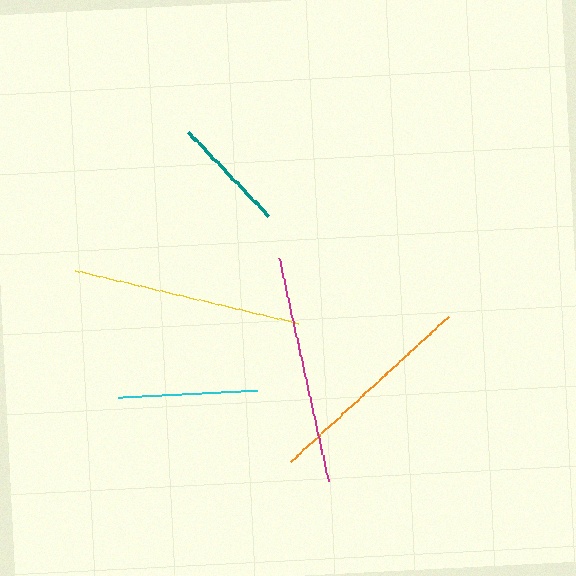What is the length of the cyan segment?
The cyan segment is approximately 139 pixels long.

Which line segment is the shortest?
The teal line is the shortest at approximately 116 pixels.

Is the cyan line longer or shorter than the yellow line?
The yellow line is longer than the cyan line.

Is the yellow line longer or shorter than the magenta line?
The yellow line is longer than the magenta line.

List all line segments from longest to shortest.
From longest to shortest: yellow, magenta, orange, cyan, teal.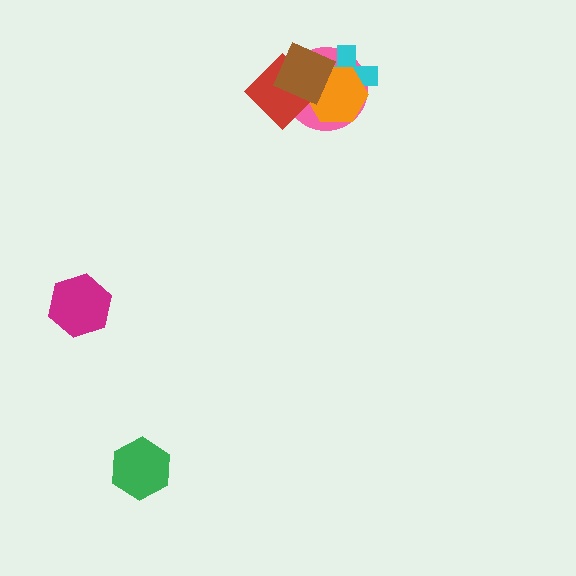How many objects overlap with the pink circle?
4 objects overlap with the pink circle.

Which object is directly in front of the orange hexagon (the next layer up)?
The red diamond is directly in front of the orange hexagon.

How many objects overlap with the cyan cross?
3 objects overlap with the cyan cross.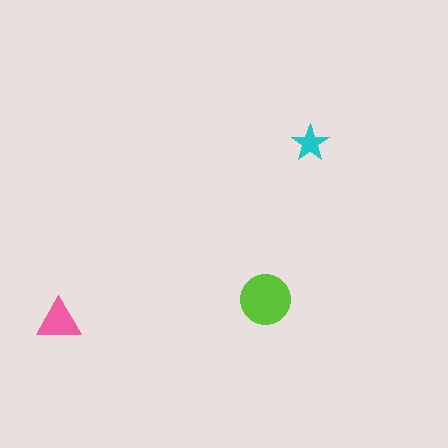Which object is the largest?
The lime circle.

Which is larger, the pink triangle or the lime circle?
The lime circle.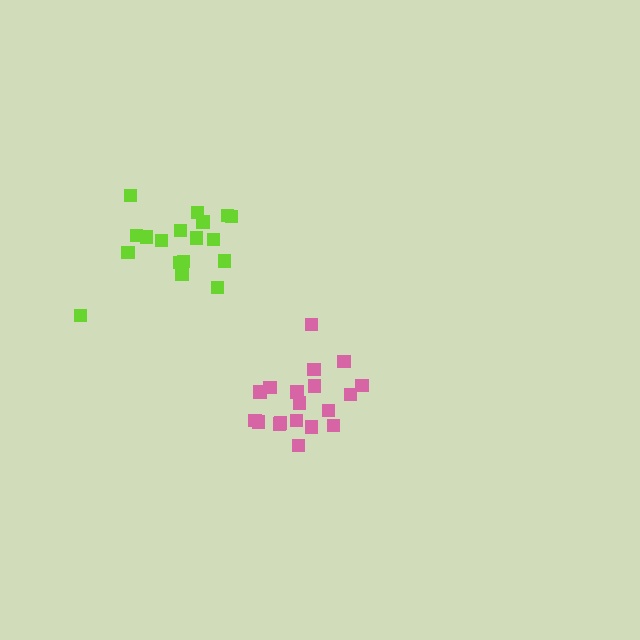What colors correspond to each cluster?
The clusters are colored: lime, pink.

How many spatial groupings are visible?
There are 2 spatial groupings.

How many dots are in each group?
Group 1: 18 dots, Group 2: 19 dots (37 total).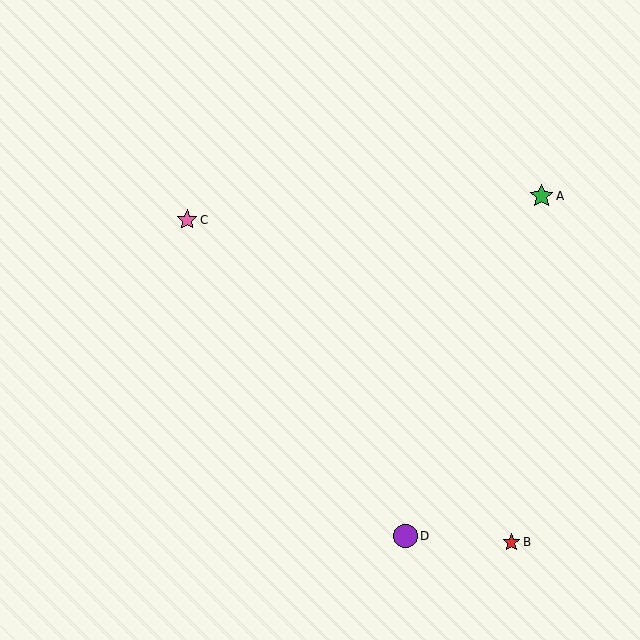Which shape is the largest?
The purple circle (labeled D) is the largest.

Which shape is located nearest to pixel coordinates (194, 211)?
The pink star (labeled C) at (187, 220) is nearest to that location.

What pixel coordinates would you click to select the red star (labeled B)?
Click at (511, 542) to select the red star B.